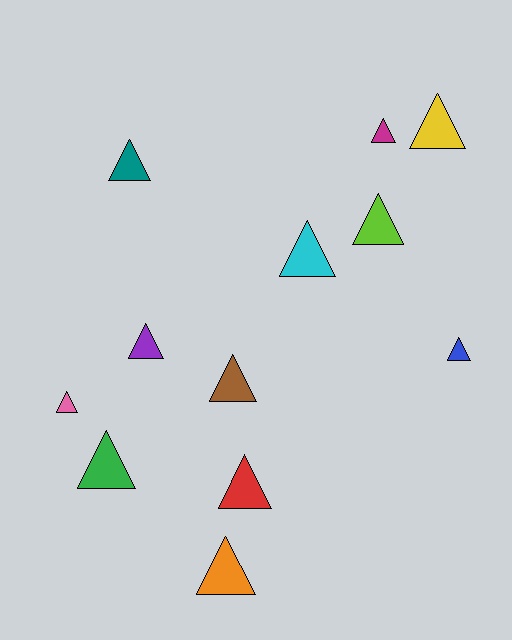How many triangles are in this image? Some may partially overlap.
There are 12 triangles.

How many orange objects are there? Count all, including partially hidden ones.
There is 1 orange object.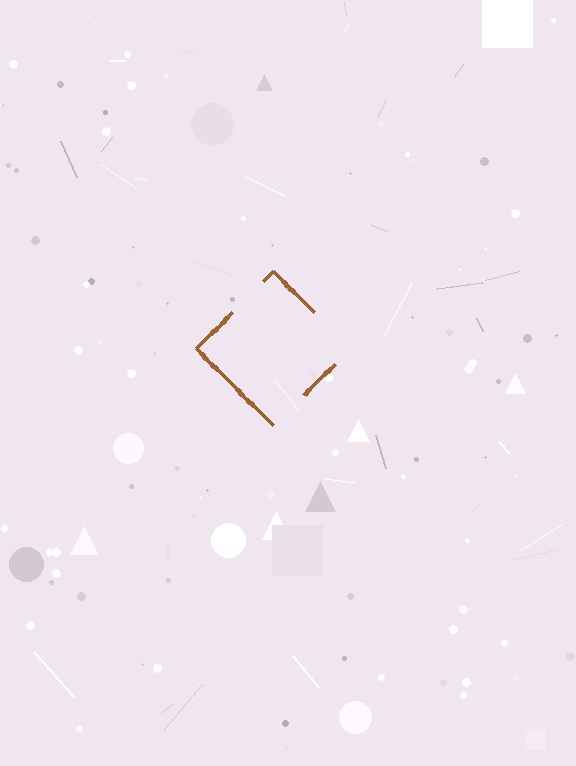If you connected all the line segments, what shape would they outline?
They would outline a diamond.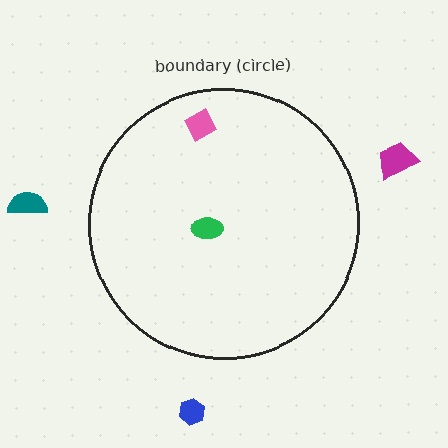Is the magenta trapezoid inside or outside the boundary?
Outside.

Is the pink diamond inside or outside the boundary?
Inside.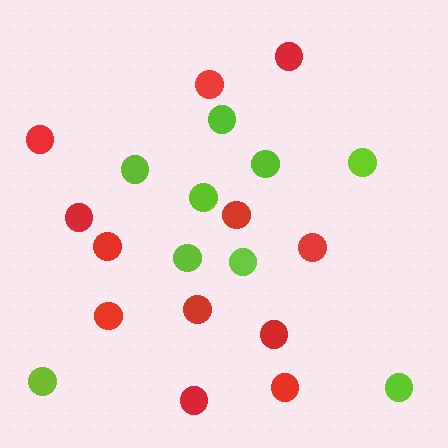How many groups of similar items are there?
There are 2 groups: one group of lime circles (9) and one group of red circles (12).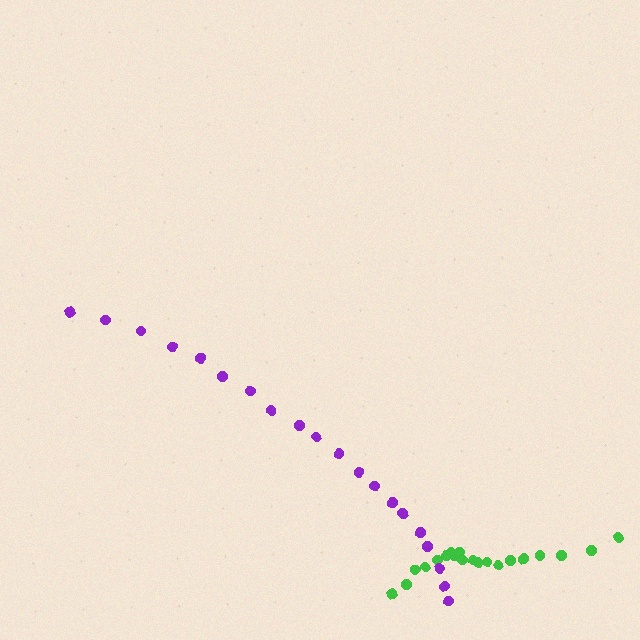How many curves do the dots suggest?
There are 2 distinct paths.